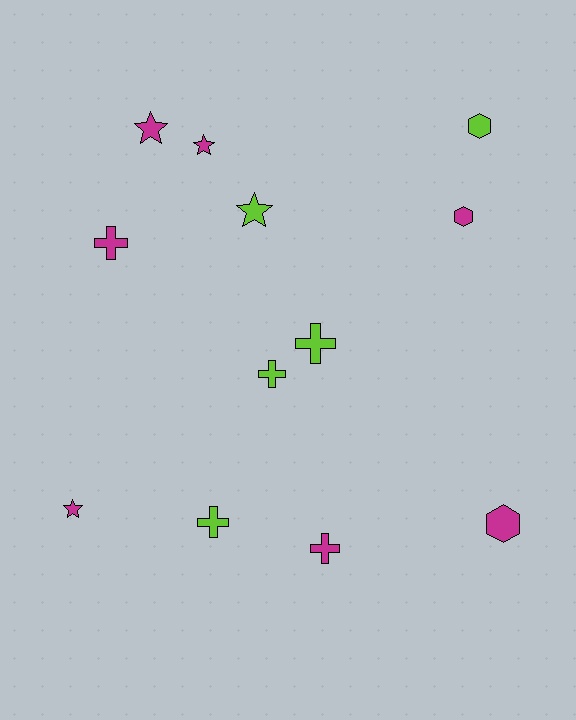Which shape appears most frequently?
Cross, with 5 objects.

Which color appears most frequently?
Magenta, with 7 objects.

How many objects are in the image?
There are 12 objects.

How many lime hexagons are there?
There is 1 lime hexagon.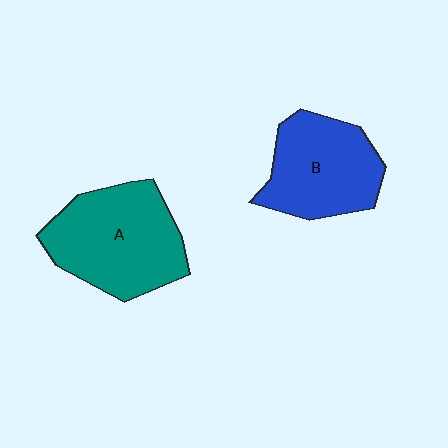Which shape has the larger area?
Shape A (teal).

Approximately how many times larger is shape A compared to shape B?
Approximately 1.2 times.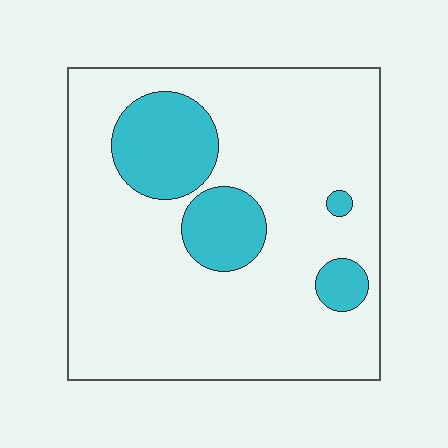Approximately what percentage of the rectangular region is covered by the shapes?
Approximately 20%.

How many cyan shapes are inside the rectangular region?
4.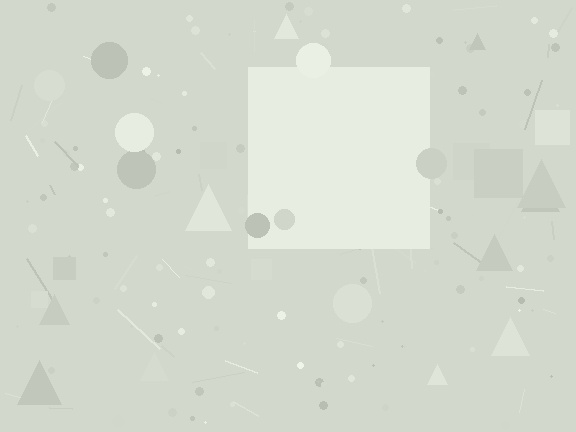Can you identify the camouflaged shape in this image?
The camouflaged shape is a square.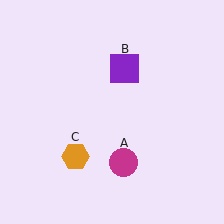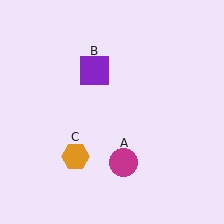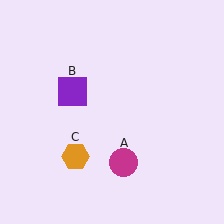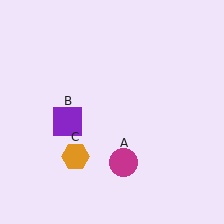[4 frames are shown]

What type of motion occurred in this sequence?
The purple square (object B) rotated counterclockwise around the center of the scene.